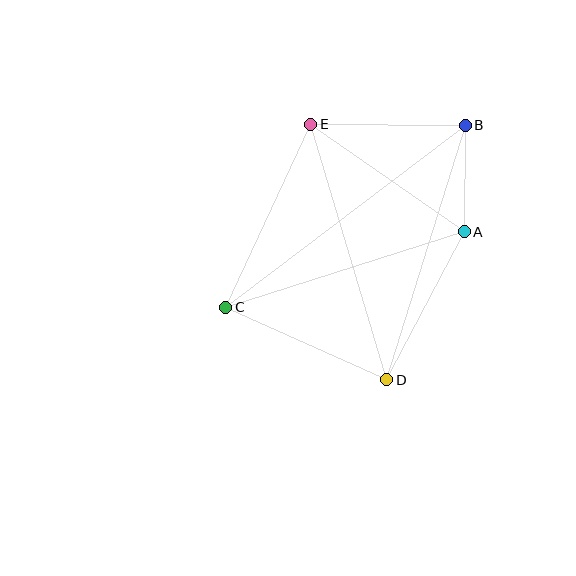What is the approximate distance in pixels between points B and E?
The distance between B and E is approximately 154 pixels.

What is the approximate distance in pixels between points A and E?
The distance between A and E is approximately 187 pixels.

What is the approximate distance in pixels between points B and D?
The distance between B and D is approximately 266 pixels.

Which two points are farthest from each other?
Points B and C are farthest from each other.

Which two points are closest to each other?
Points A and B are closest to each other.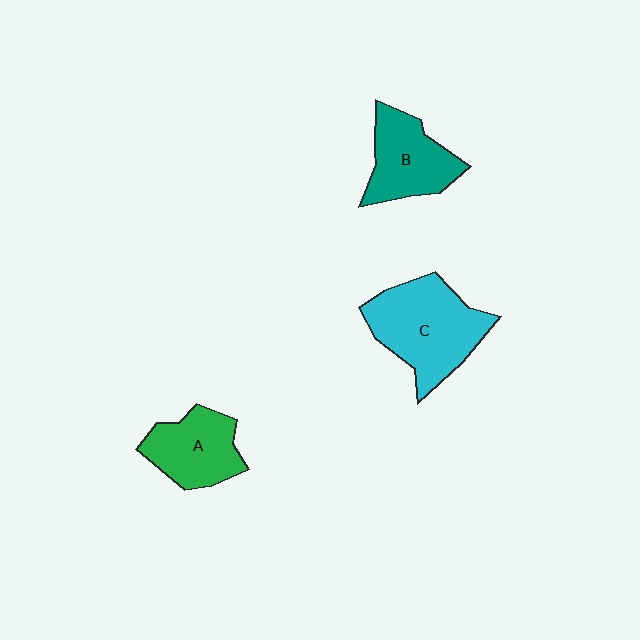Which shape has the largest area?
Shape C (cyan).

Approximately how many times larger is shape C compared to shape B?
Approximately 1.4 times.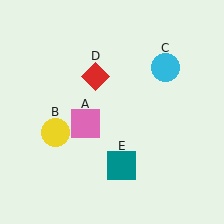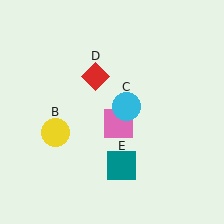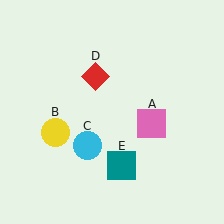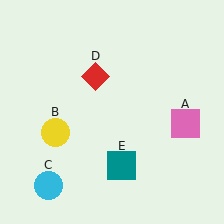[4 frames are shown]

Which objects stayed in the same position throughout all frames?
Yellow circle (object B) and red diamond (object D) and teal square (object E) remained stationary.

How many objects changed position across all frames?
2 objects changed position: pink square (object A), cyan circle (object C).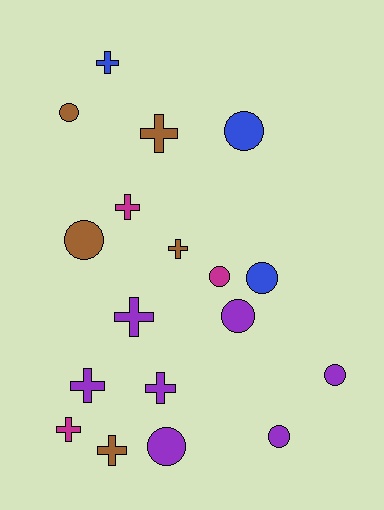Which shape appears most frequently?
Circle, with 9 objects.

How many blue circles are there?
There are 2 blue circles.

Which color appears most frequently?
Purple, with 7 objects.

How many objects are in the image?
There are 18 objects.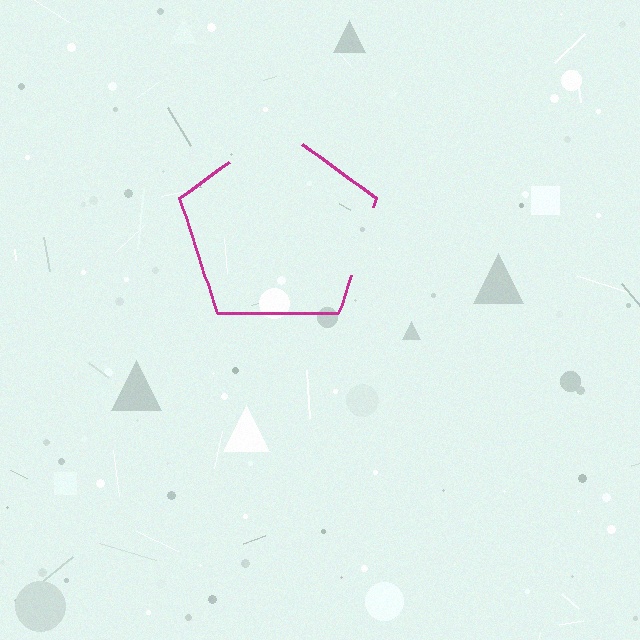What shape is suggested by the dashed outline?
The dashed outline suggests a pentagon.